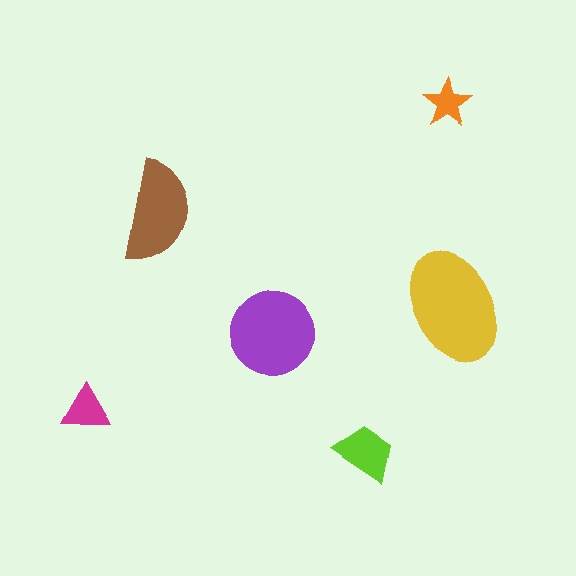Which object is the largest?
The yellow ellipse.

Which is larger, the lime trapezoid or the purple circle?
The purple circle.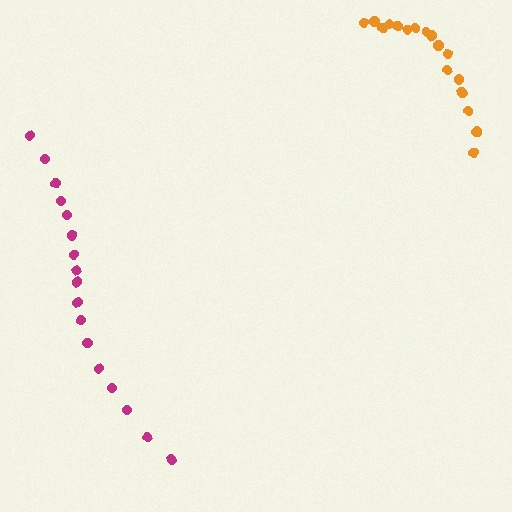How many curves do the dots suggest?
There are 2 distinct paths.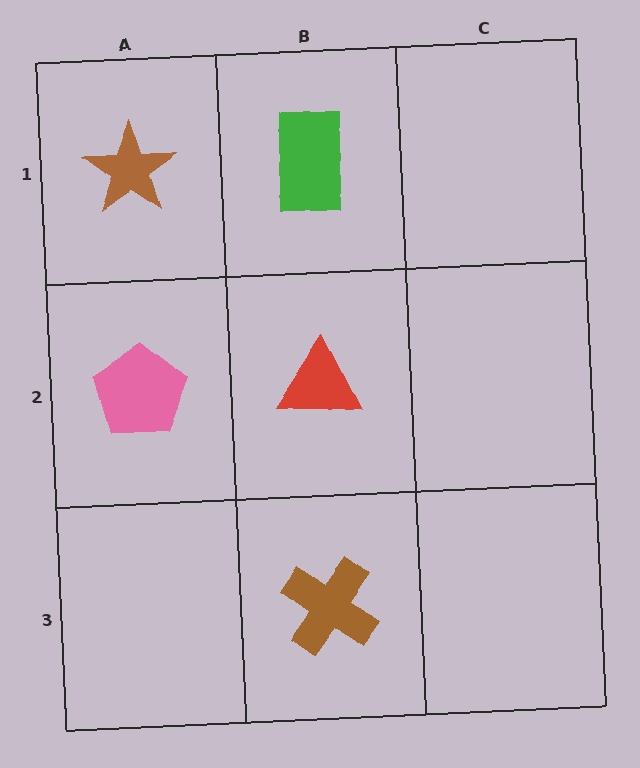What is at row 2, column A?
A pink pentagon.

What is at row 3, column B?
A brown cross.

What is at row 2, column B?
A red triangle.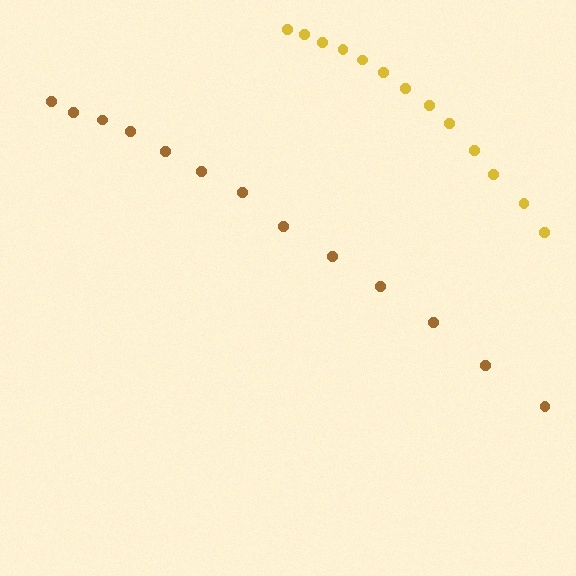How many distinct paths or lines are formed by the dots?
There are 2 distinct paths.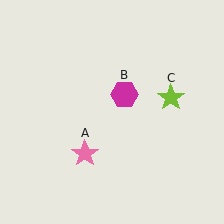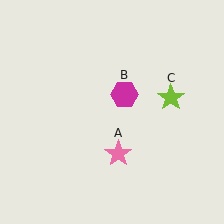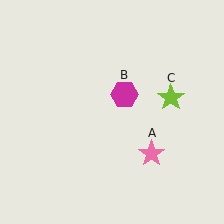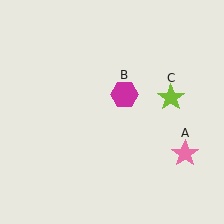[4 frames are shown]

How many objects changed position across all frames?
1 object changed position: pink star (object A).